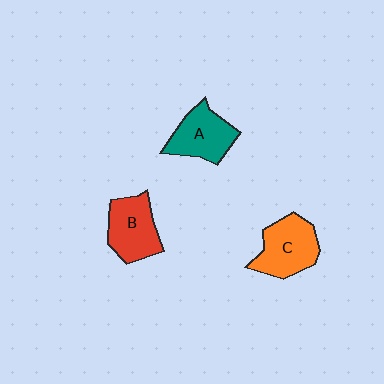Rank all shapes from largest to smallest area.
From largest to smallest: C (orange), B (red), A (teal).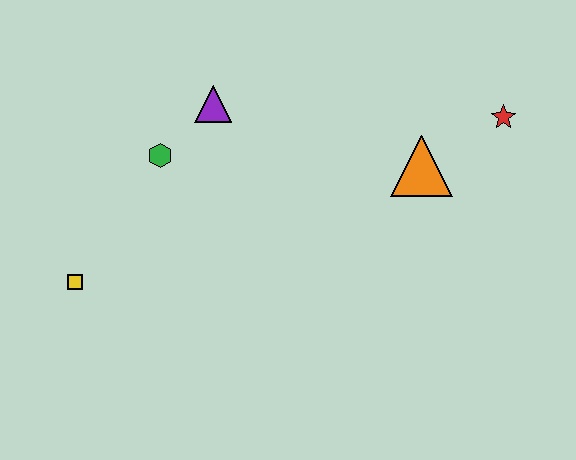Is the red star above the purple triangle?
No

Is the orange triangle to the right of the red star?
No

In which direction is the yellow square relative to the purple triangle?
The yellow square is below the purple triangle.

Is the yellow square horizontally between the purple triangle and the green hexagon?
No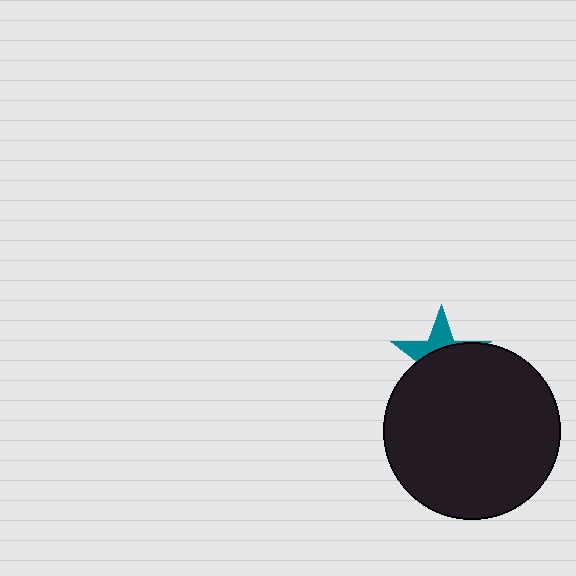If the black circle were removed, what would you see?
You would see the complete teal star.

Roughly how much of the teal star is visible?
A small part of it is visible (roughly 35%).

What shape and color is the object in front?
The object in front is a black circle.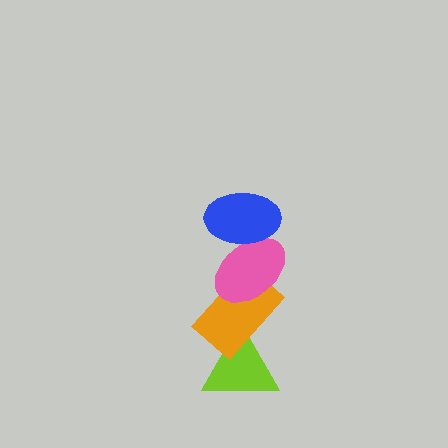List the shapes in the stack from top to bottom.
From top to bottom: the blue ellipse, the pink ellipse, the orange rectangle, the lime triangle.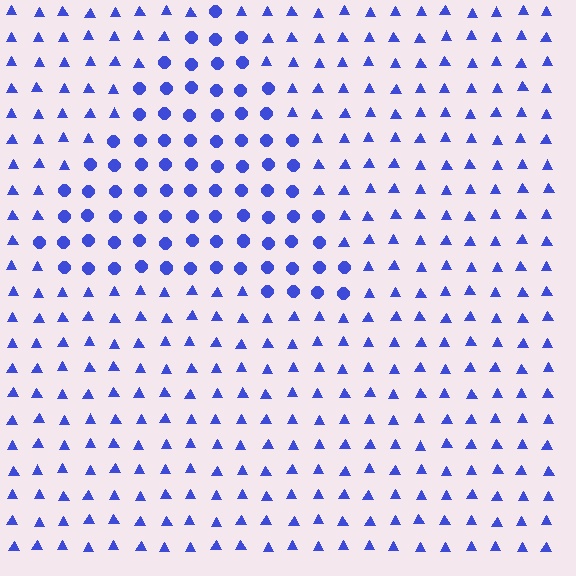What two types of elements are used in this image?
The image uses circles inside the triangle region and triangles outside it.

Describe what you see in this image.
The image is filled with small blue elements arranged in a uniform grid. A triangle-shaped region contains circles, while the surrounding area contains triangles. The boundary is defined purely by the change in element shape.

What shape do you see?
I see a triangle.